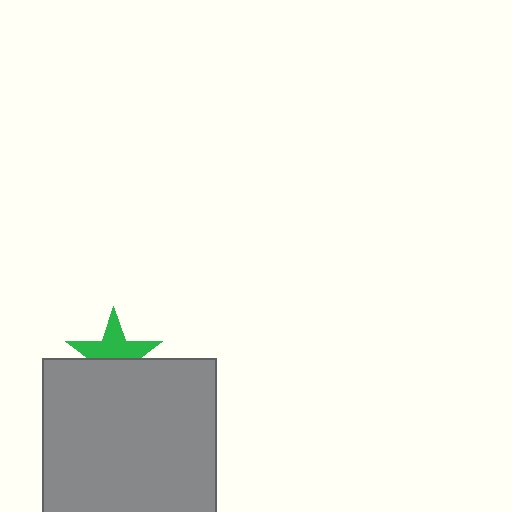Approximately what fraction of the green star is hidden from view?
Roughly 46% of the green star is hidden behind the gray rectangle.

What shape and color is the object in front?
The object in front is a gray rectangle.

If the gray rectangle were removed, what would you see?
You would see the complete green star.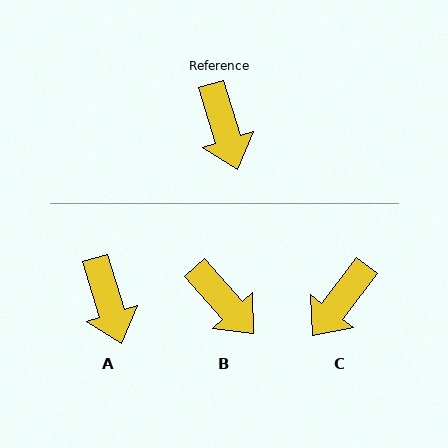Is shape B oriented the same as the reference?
No, it is off by about 24 degrees.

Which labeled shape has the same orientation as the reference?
A.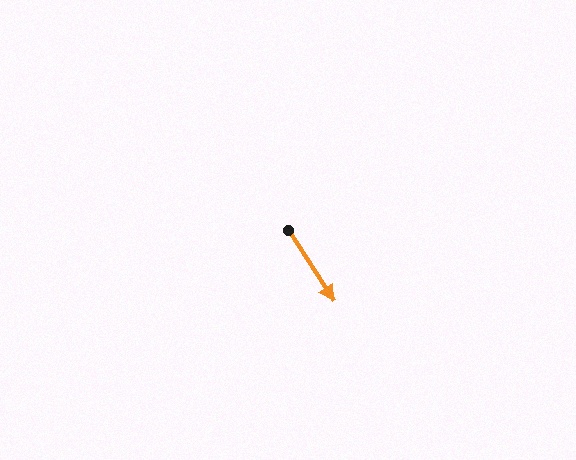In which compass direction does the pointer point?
Southeast.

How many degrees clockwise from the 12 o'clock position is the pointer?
Approximately 147 degrees.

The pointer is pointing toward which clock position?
Roughly 5 o'clock.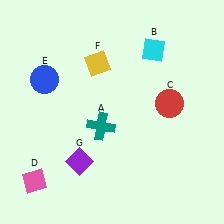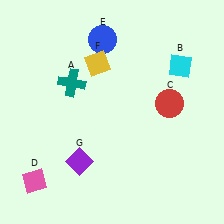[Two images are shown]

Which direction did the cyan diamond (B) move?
The cyan diamond (B) moved right.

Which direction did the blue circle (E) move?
The blue circle (E) moved right.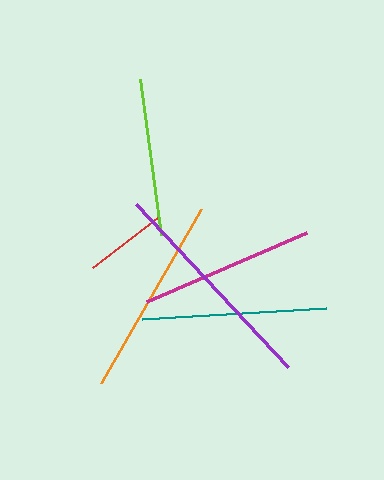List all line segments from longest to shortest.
From longest to shortest: purple, orange, teal, magenta, lime, red.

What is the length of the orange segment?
The orange segment is approximately 201 pixels long.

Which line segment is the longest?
The purple line is the longest at approximately 222 pixels.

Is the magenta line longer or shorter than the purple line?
The purple line is longer than the magenta line.